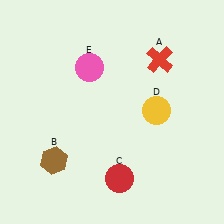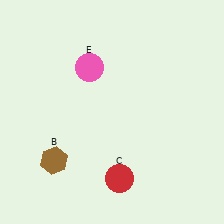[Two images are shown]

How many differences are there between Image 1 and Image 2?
There are 2 differences between the two images.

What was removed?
The yellow circle (D), the red cross (A) were removed in Image 2.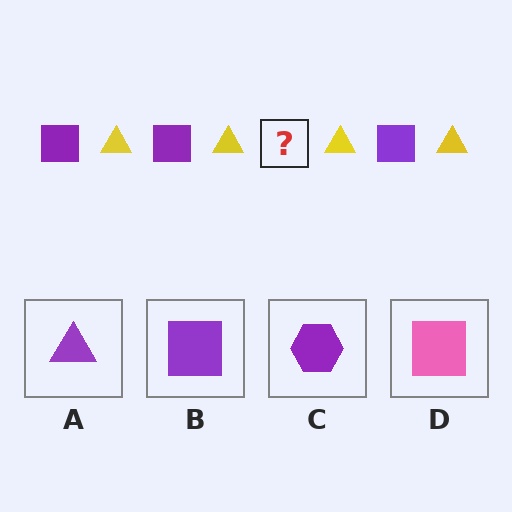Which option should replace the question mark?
Option B.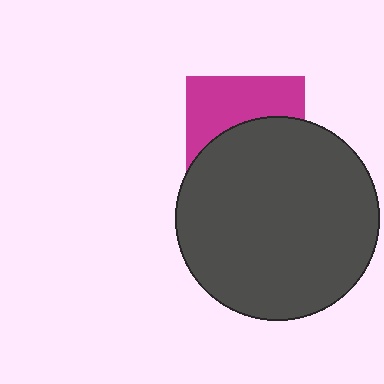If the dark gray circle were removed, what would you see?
You would see the complete magenta square.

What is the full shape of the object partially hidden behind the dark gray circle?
The partially hidden object is a magenta square.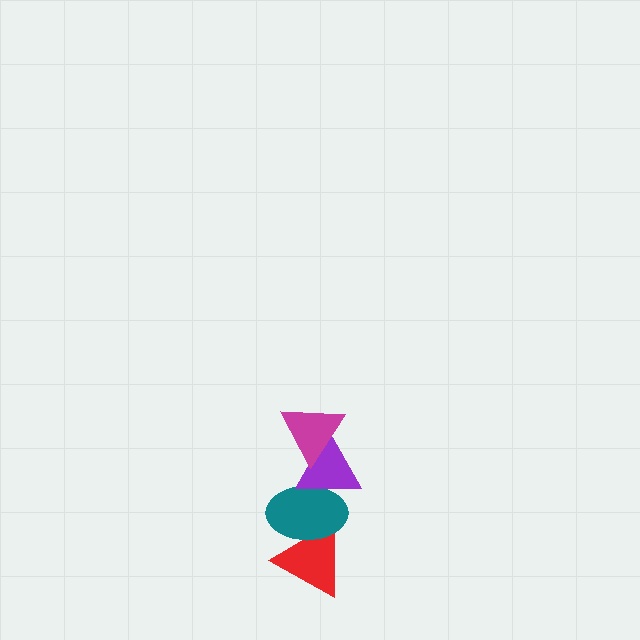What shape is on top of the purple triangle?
The magenta triangle is on top of the purple triangle.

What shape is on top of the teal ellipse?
The purple triangle is on top of the teal ellipse.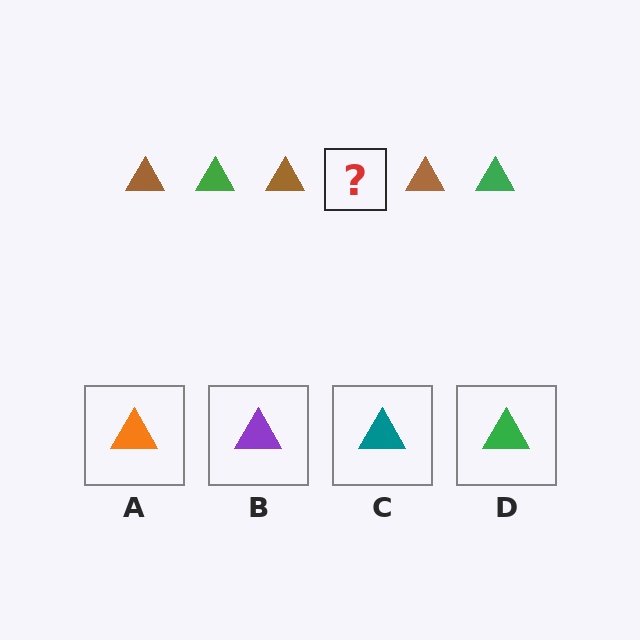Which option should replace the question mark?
Option D.